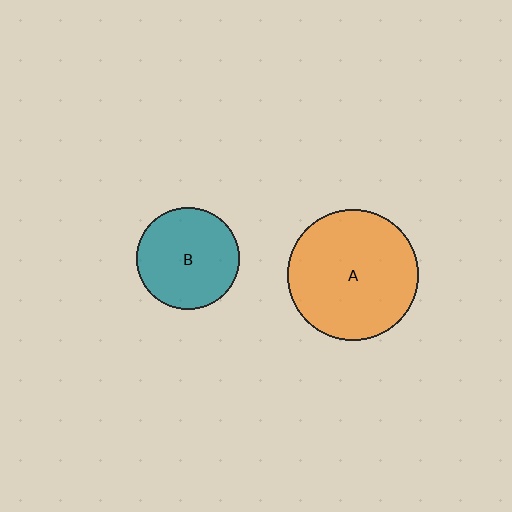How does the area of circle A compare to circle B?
Approximately 1.6 times.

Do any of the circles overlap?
No, none of the circles overlap.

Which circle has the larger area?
Circle A (orange).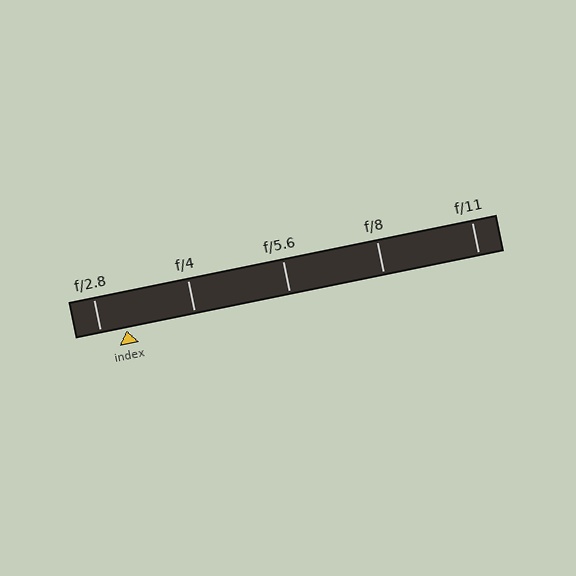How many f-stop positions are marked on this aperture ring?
There are 5 f-stop positions marked.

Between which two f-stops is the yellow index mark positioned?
The index mark is between f/2.8 and f/4.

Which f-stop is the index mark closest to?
The index mark is closest to f/2.8.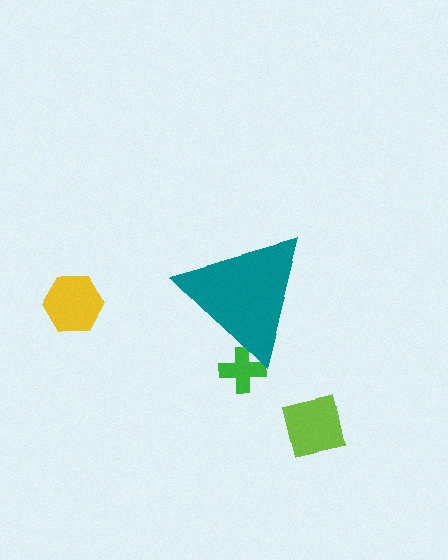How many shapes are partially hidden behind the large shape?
1 shape is partially hidden.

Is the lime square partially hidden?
No, the lime square is fully visible.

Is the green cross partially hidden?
Yes, the green cross is partially hidden behind the teal triangle.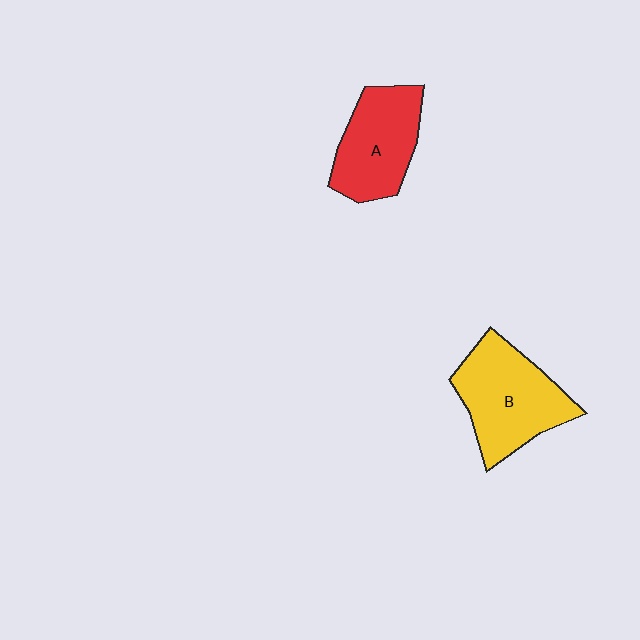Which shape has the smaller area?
Shape A (red).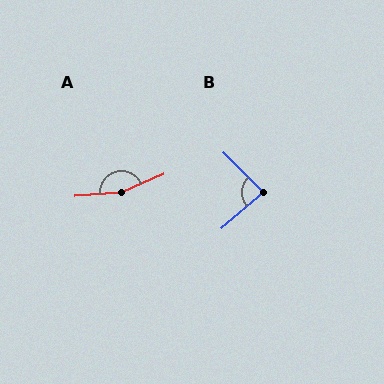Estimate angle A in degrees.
Approximately 161 degrees.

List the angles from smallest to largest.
B (86°), A (161°).